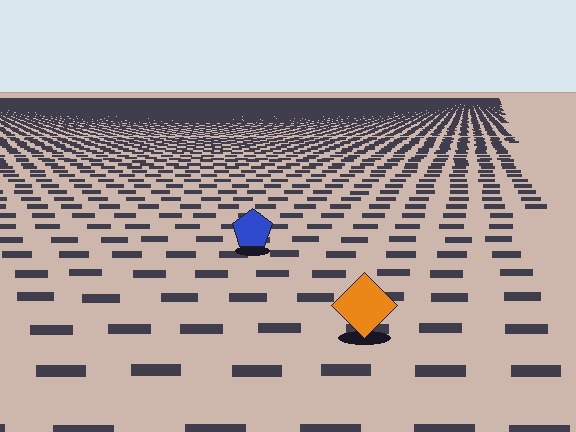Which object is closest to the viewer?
The orange diamond is closest. The texture marks near it are larger and more spread out.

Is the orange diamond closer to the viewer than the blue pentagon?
Yes. The orange diamond is closer — you can tell from the texture gradient: the ground texture is coarser near it.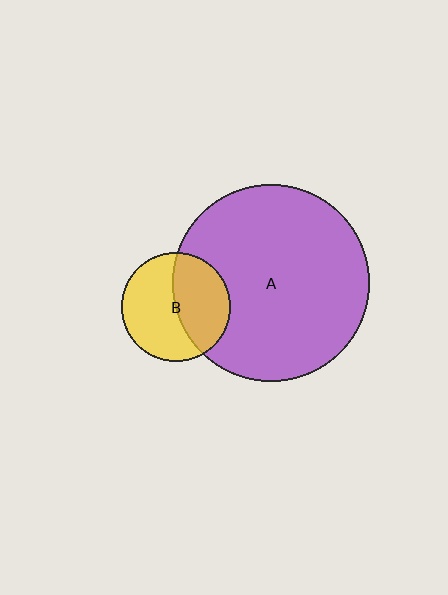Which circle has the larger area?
Circle A (purple).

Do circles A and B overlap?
Yes.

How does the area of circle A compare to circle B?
Approximately 3.3 times.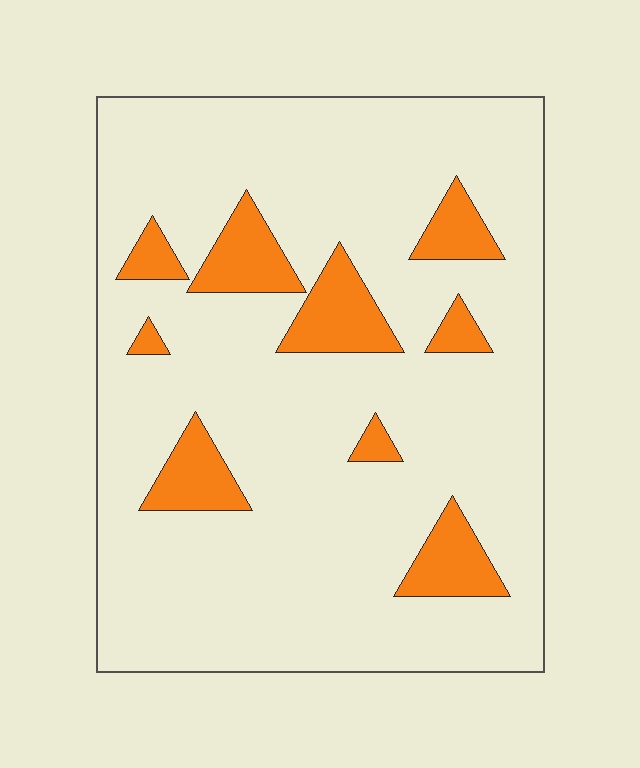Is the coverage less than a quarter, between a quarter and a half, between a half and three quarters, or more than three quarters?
Less than a quarter.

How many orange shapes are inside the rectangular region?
9.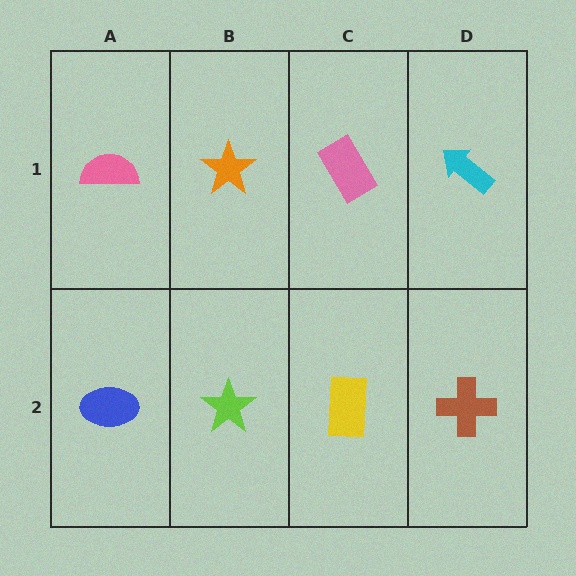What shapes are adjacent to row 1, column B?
A lime star (row 2, column B), a pink semicircle (row 1, column A), a pink rectangle (row 1, column C).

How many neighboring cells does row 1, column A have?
2.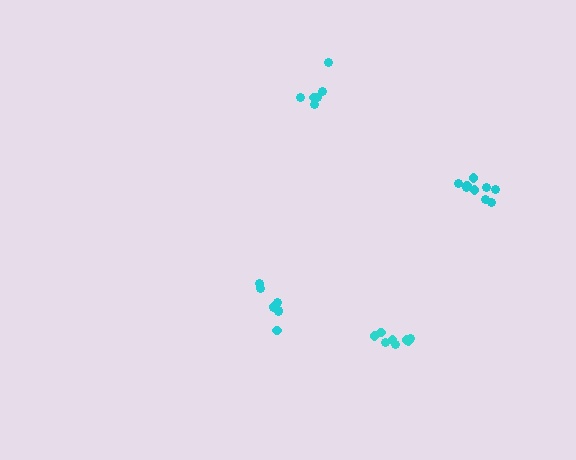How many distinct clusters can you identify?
There are 4 distinct clusters.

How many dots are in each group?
Group 1: 9 dots, Group 2: 8 dots, Group 3: 8 dots, Group 4: 6 dots (31 total).